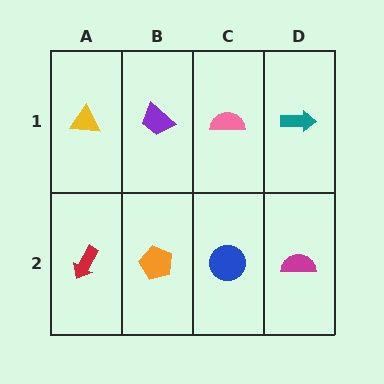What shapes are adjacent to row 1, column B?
An orange pentagon (row 2, column B), a yellow triangle (row 1, column A), a pink semicircle (row 1, column C).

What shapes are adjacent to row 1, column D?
A magenta semicircle (row 2, column D), a pink semicircle (row 1, column C).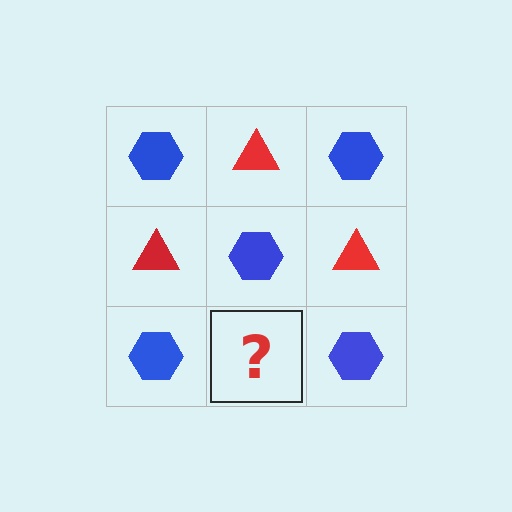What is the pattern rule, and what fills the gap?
The rule is that it alternates blue hexagon and red triangle in a checkerboard pattern. The gap should be filled with a red triangle.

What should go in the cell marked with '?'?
The missing cell should contain a red triangle.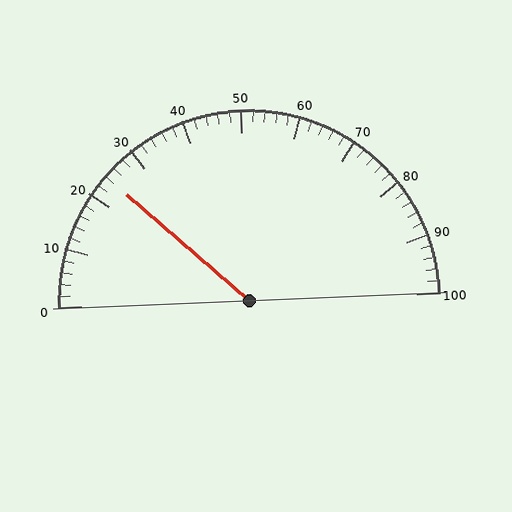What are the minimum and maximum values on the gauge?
The gauge ranges from 0 to 100.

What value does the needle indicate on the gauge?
The needle indicates approximately 24.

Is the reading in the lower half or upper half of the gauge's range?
The reading is in the lower half of the range (0 to 100).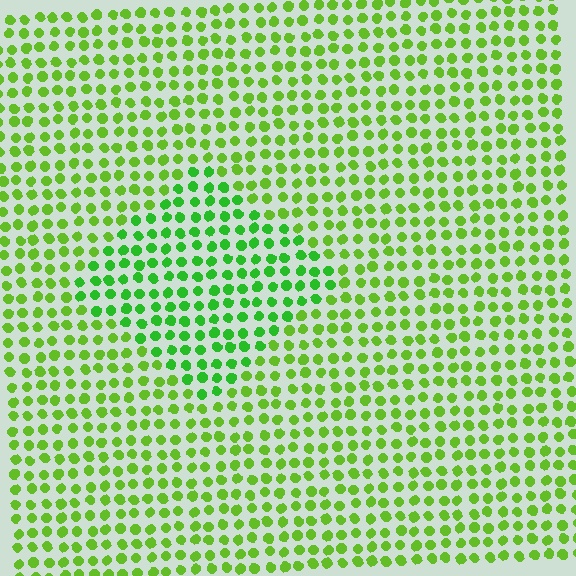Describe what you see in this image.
The image is filled with small lime elements in a uniform arrangement. A diamond-shaped region is visible where the elements are tinted to a slightly different hue, forming a subtle color boundary.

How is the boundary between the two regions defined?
The boundary is defined purely by a slight shift in hue (about 23 degrees). Spacing, size, and orientation are identical on both sides.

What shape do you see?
I see a diamond.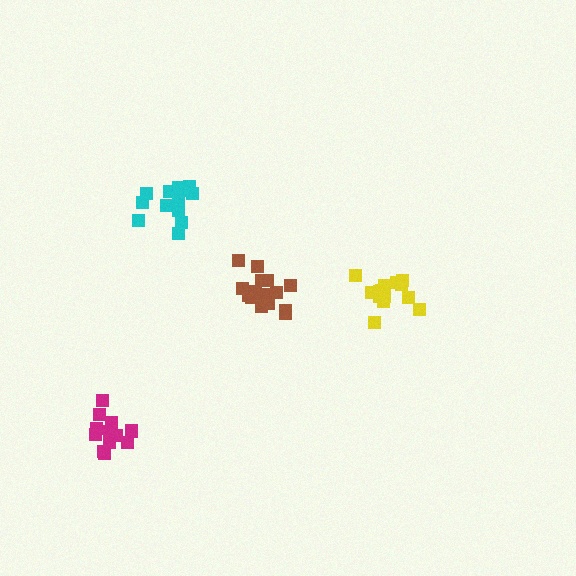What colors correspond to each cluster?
The clusters are colored: cyan, magenta, brown, yellow.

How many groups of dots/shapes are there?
There are 4 groups.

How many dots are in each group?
Group 1: 13 dots, Group 2: 12 dots, Group 3: 17 dots, Group 4: 14 dots (56 total).